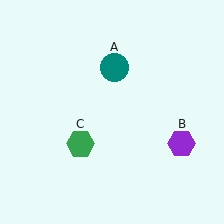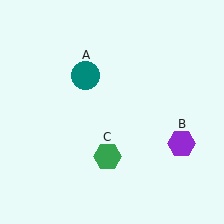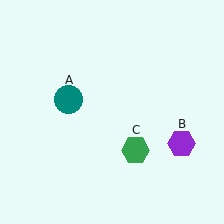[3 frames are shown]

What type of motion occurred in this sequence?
The teal circle (object A), green hexagon (object C) rotated counterclockwise around the center of the scene.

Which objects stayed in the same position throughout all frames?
Purple hexagon (object B) remained stationary.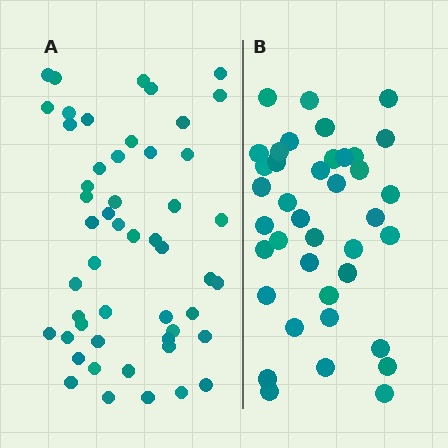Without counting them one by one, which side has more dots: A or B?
Region A (the left region) has more dots.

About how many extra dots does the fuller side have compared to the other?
Region A has roughly 12 or so more dots than region B.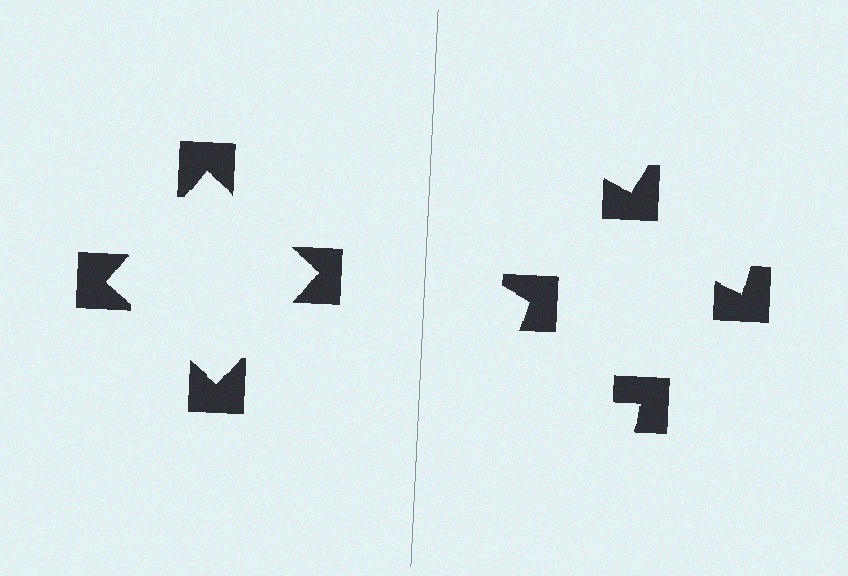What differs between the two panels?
The notched squares are positioned identically on both sides; only the wedge orientations differ. On the left they align to a square; on the right they are misaligned.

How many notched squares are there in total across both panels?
8 — 4 on each side.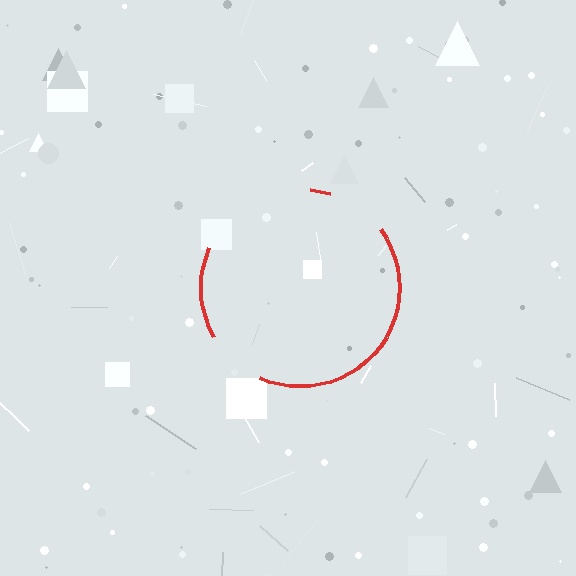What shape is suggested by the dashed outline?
The dashed outline suggests a circle.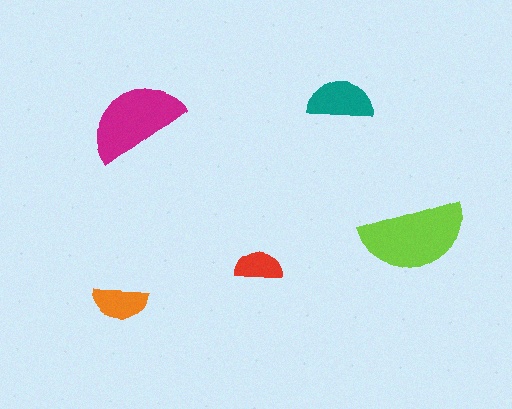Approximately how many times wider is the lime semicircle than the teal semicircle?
About 1.5 times wider.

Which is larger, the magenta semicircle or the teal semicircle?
The magenta one.